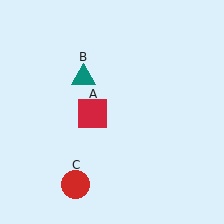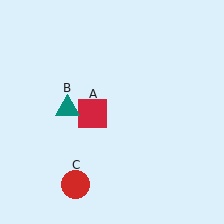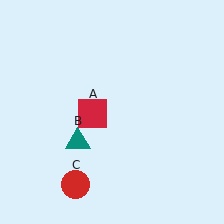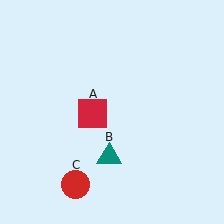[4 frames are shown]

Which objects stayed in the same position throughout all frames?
Red square (object A) and red circle (object C) remained stationary.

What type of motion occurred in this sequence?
The teal triangle (object B) rotated counterclockwise around the center of the scene.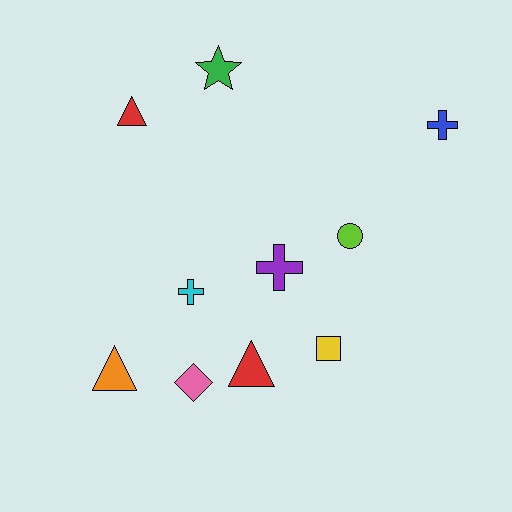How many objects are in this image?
There are 10 objects.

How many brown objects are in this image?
There are no brown objects.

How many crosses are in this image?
There are 3 crosses.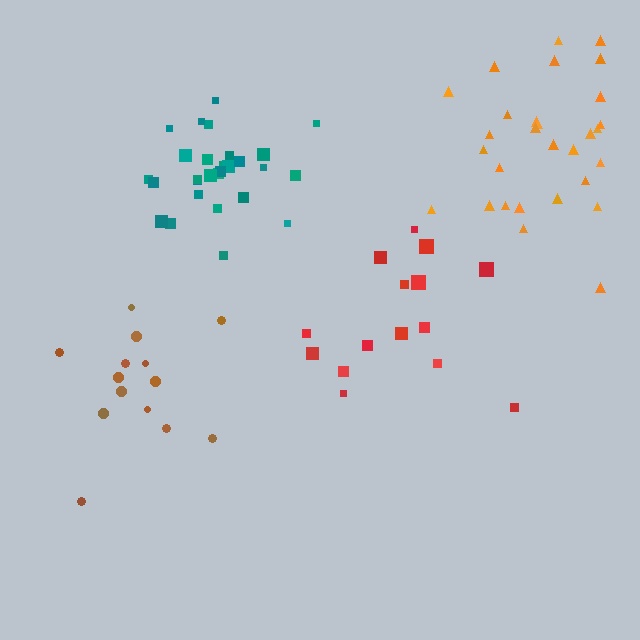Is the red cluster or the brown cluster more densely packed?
Red.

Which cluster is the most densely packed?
Teal.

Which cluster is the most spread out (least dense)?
Brown.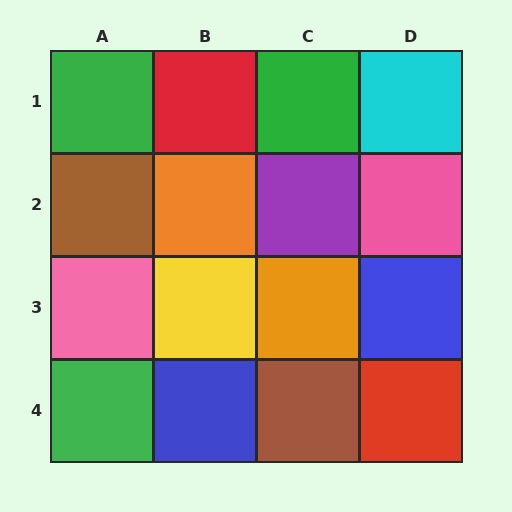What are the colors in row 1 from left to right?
Green, red, green, cyan.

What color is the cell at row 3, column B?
Yellow.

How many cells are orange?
2 cells are orange.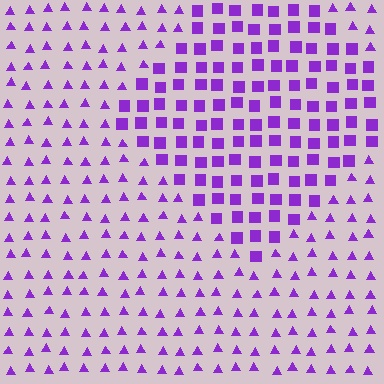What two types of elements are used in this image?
The image uses squares inside the diamond region and triangles outside it.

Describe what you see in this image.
The image is filled with small purple elements arranged in a uniform grid. A diamond-shaped region contains squares, while the surrounding area contains triangles. The boundary is defined purely by the change in element shape.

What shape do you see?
I see a diamond.